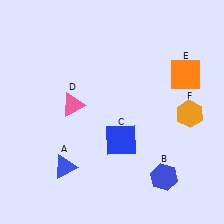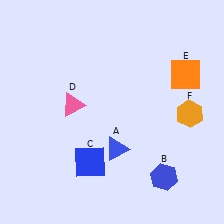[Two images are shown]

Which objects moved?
The objects that moved are: the blue triangle (A), the blue square (C).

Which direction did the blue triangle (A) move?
The blue triangle (A) moved right.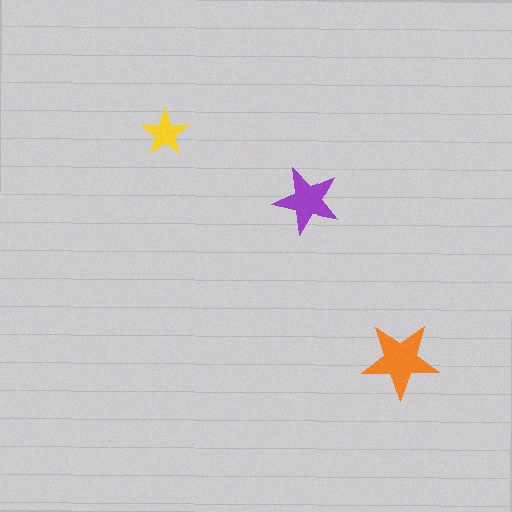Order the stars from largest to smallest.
the orange one, the purple one, the yellow one.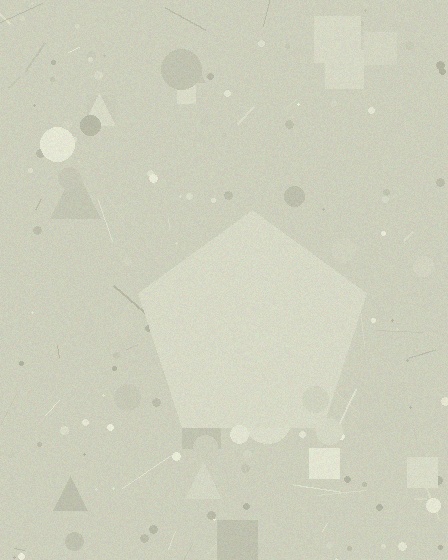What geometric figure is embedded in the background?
A pentagon is embedded in the background.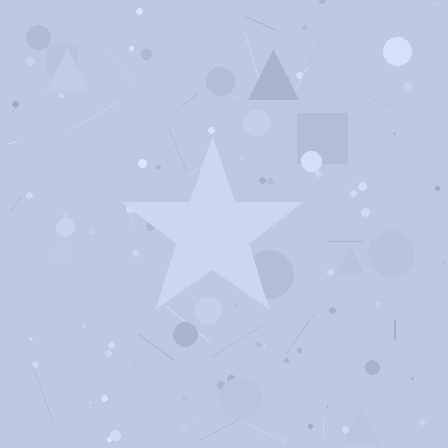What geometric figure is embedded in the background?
A star is embedded in the background.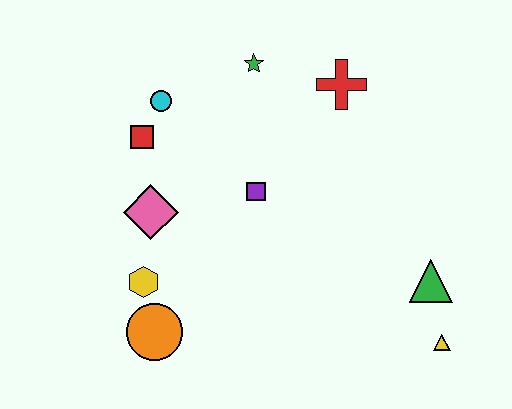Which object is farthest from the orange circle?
The red cross is farthest from the orange circle.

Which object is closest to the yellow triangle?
The green triangle is closest to the yellow triangle.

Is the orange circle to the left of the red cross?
Yes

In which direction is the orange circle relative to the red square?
The orange circle is below the red square.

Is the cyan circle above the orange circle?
Yes